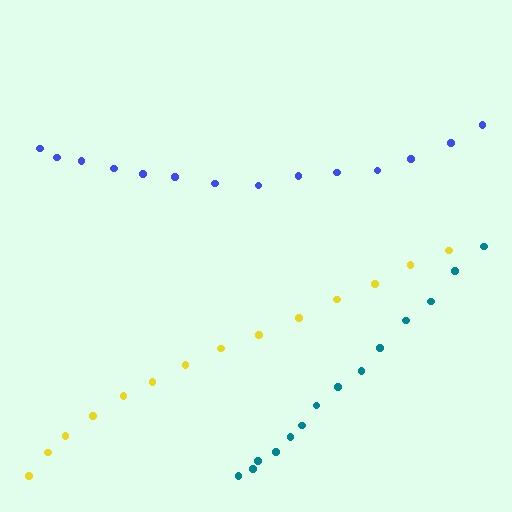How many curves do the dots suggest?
There are 3 distinct paths.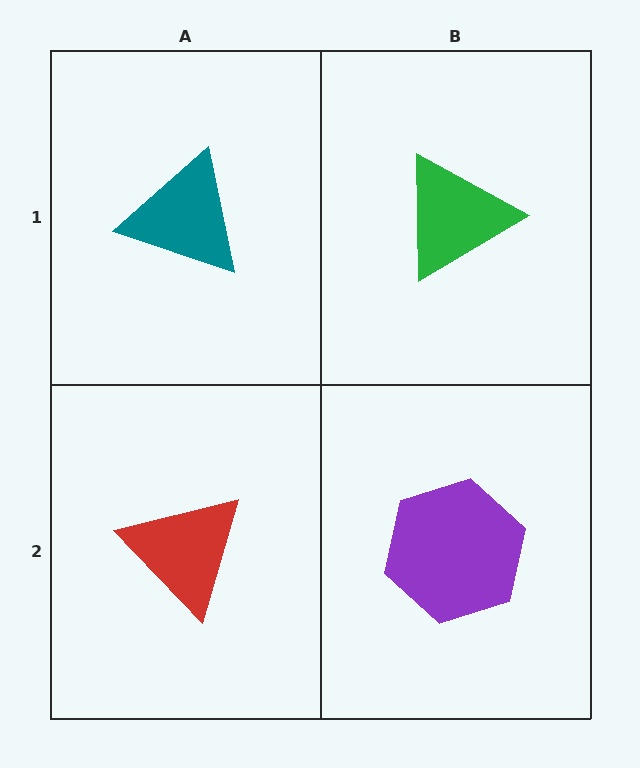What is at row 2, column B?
A purple hexagon.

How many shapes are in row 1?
2 shapes.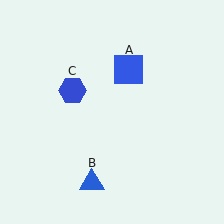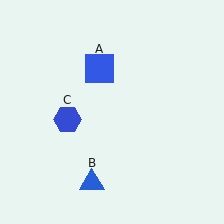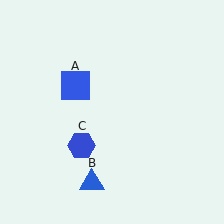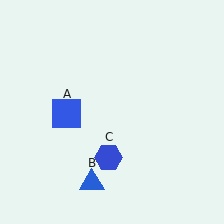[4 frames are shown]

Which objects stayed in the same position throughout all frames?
Blue triangle (object B) remained stationary.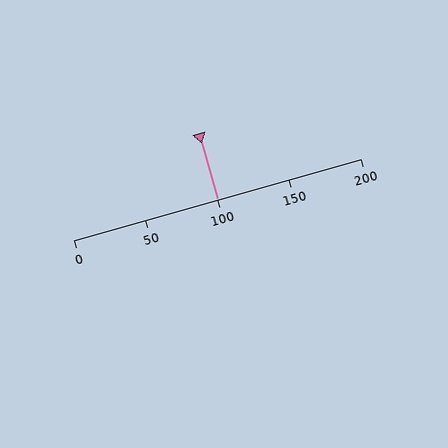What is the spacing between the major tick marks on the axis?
The major ticks are spaced 50 apart.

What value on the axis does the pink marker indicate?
The marker indicates approximately 100.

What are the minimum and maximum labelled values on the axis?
The axis runs from 0 to 200.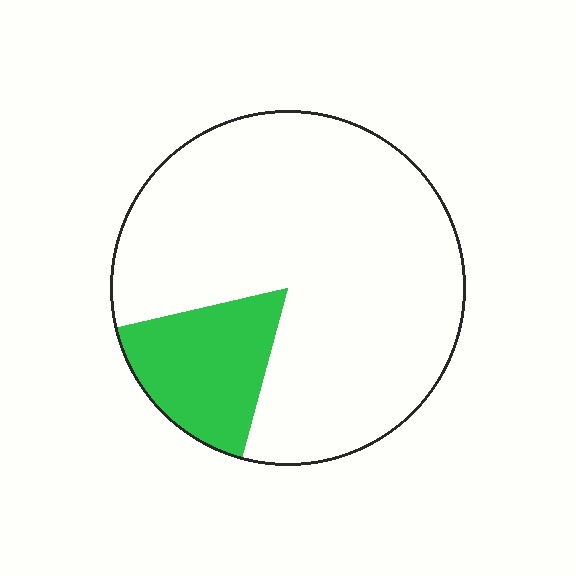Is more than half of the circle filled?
No.